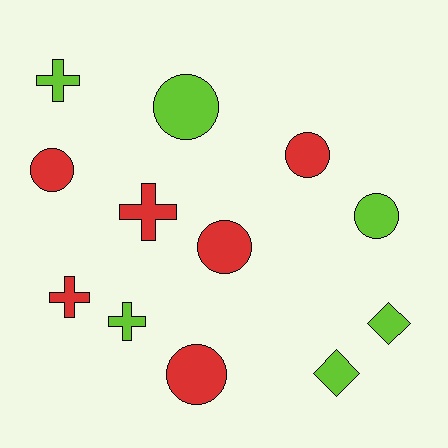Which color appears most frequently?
Red, with 6 objects.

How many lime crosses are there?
There are 2 lime crosses.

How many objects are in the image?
There are 12 objects.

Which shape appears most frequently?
Circle, with 6 objects.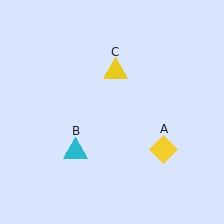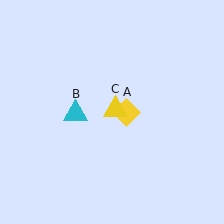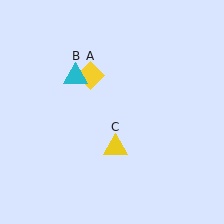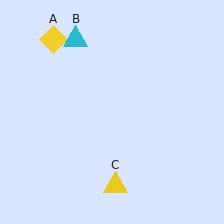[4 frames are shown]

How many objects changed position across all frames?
3 objects changed position: yellow diamond (object A), cyan triangle (object B), yellow triangle (object C).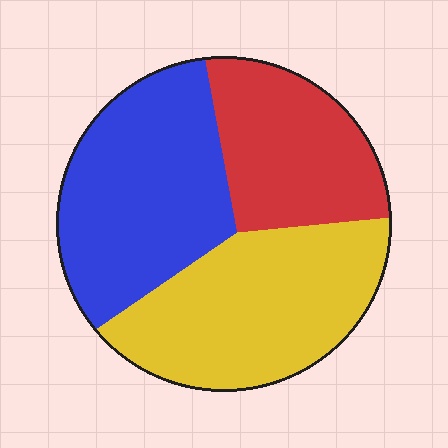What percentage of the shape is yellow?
Yellow takes up about three eighths (3/8) of the shape.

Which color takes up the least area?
Red, at roughly 25%.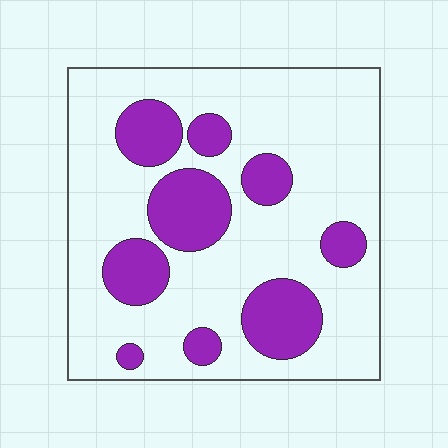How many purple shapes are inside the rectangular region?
9.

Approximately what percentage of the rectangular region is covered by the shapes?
Approximately 25%.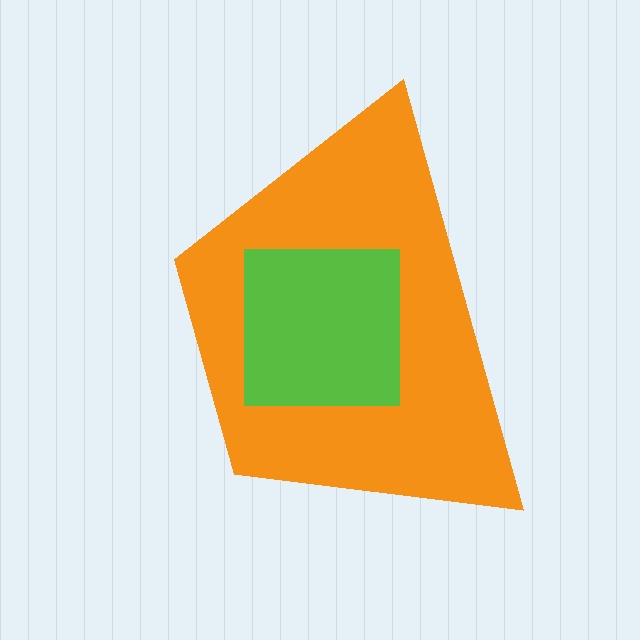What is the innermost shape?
The lime square.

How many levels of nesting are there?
2.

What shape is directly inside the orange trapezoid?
The lime square.